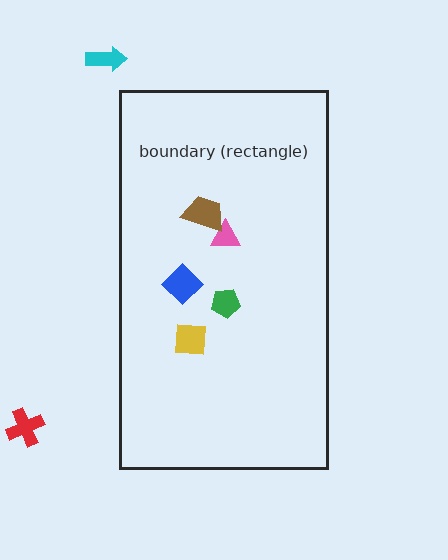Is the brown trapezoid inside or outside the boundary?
Inside.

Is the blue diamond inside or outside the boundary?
Inside.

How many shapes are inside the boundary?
5 inside, 2 outside.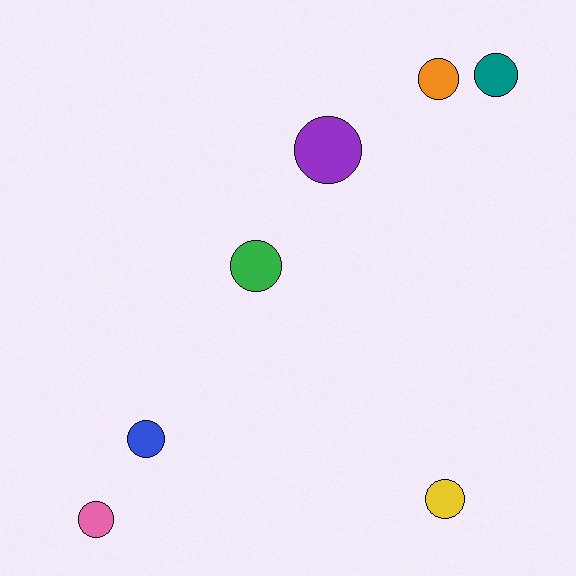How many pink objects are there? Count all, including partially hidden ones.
There is 1 pink object.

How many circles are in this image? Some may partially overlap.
There are 7 circles.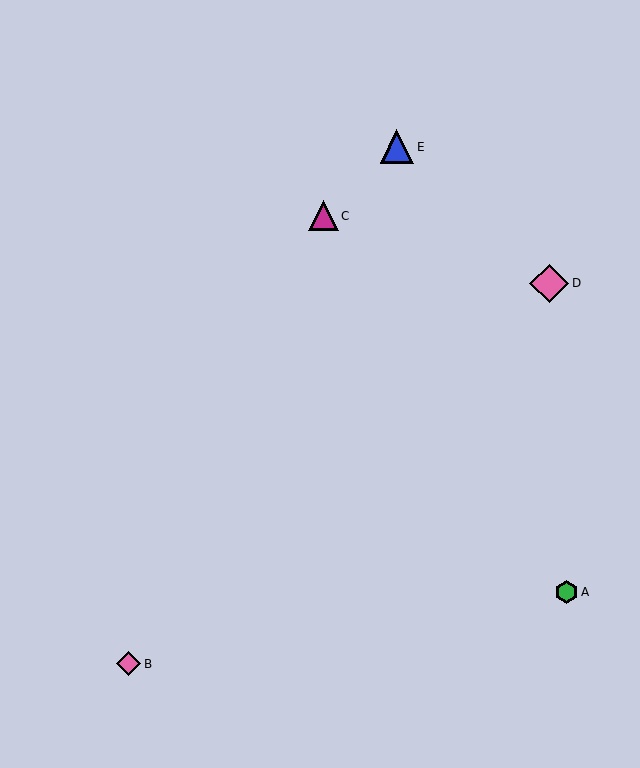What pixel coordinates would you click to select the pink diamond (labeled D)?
Click at (549, 283) to select the pink diamond D.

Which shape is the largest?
The pink diamond (labeled D) is the largest.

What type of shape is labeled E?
Shape E is a blue triangle.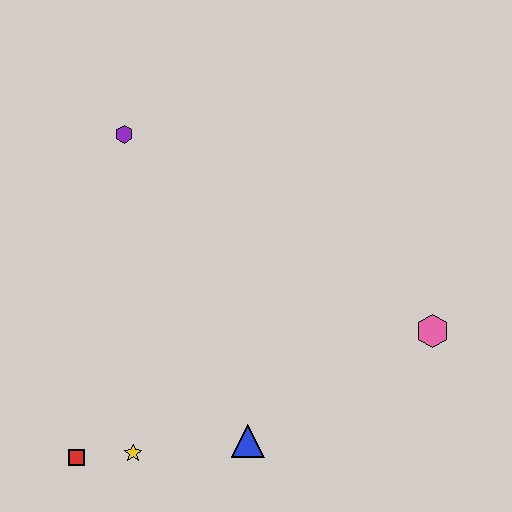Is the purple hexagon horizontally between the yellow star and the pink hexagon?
No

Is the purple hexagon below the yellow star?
No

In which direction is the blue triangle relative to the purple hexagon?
The blue triangle is below the purple hexagon.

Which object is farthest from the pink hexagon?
The red square is farthest from the pink hexagon.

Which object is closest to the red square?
The yellow star is closest to the red square.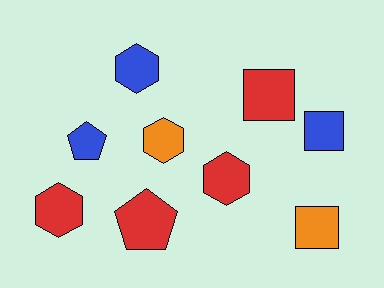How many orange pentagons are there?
There are no orange pentagons.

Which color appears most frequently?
Red, with 4 objects.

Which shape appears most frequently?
Hexagon, with 4 objects.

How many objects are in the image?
There are 9 objects.